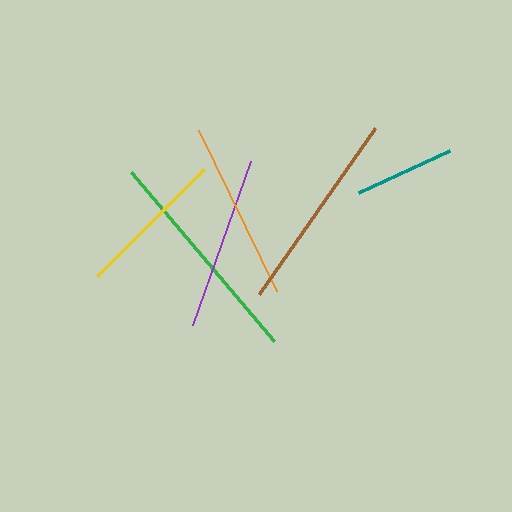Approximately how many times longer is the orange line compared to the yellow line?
The orange line is approximately 1.2 times the length of the yellow line.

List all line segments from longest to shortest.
From longest to shortest: green, brown, orange, purple, yellow, teal.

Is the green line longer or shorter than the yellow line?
The green line is longer than the yellow line.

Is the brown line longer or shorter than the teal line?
The brown line is longer than the teal line.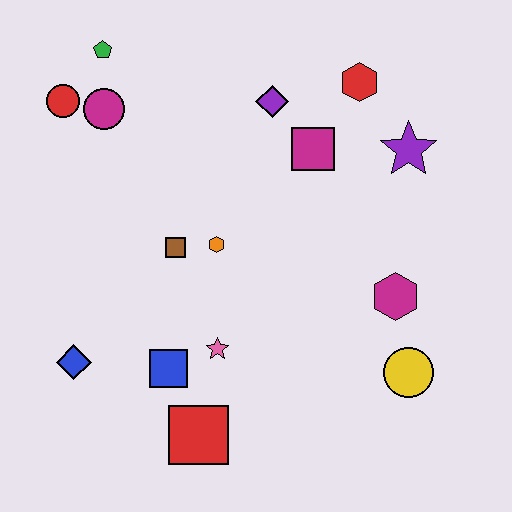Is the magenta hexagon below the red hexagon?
Yes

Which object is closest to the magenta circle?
The red circle is closest to the magenta circle.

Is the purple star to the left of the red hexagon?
No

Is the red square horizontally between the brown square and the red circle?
No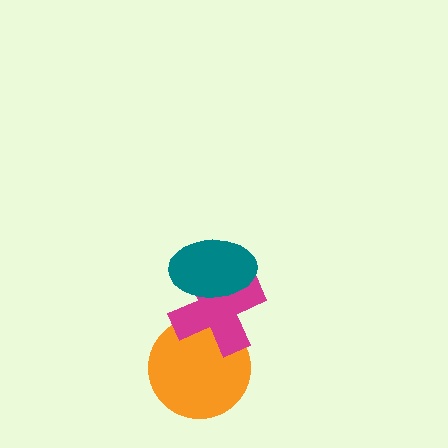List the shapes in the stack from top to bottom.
From top to bottom: the teal ellipse, the magenta cross, the orange circle.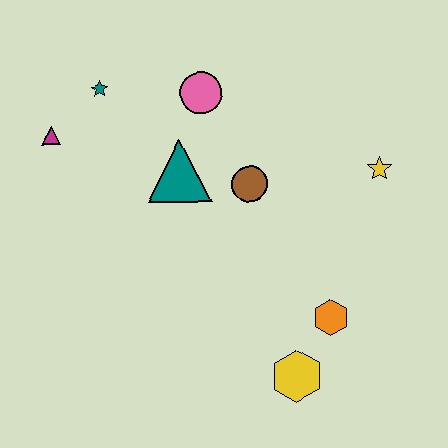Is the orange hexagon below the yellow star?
Yes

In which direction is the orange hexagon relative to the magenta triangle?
The orange hexagon is to the right of the magenta triangle.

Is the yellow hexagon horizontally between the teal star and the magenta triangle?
No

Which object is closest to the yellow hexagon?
The orange hexagon is closest to the yellow hexagon.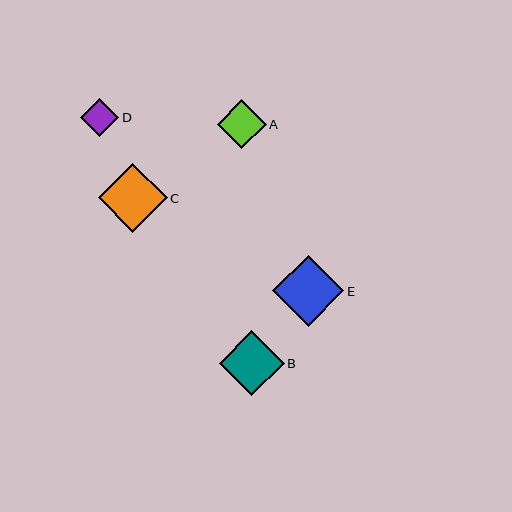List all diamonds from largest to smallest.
From largest to smallest: E, C, B, A, D.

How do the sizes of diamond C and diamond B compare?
Diamond C and diamond B are approximately the same size.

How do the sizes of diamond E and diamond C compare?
Diamond E and diamond C are approximately the same size.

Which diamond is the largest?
Diamond E is the largest with a size of approximately 71 pixels.